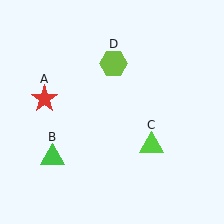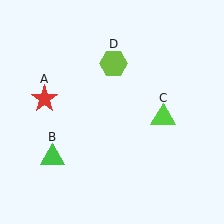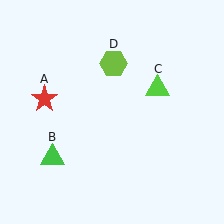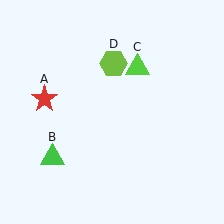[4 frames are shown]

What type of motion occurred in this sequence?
The lime triangle (object C) rotated counterclockwise around the center of the scene.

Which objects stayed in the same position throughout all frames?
Red star (object A) and green triangle (object B) and lime hexagon (object D) remained stationary.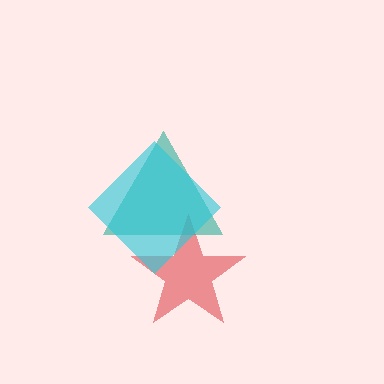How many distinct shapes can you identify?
There are 3 distinct shapes: a red star, a teal triangle, a cyan diamond.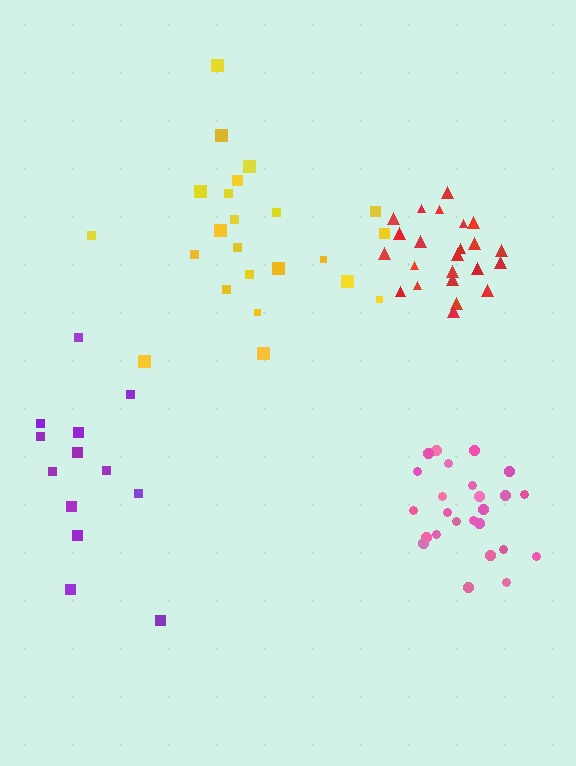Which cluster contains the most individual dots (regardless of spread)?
Pink (25).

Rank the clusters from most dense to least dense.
red, pink, yellow, purple.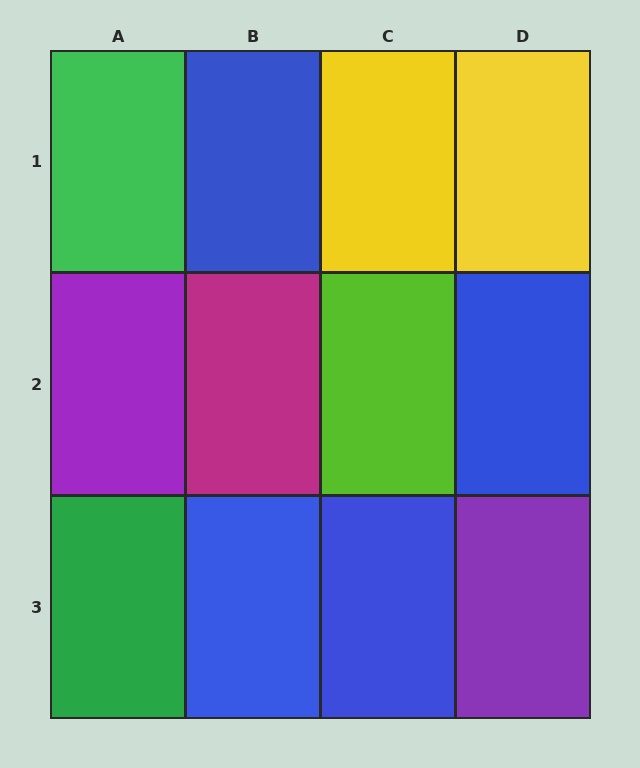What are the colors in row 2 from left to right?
Purple, magenta, lime, blue.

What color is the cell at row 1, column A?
Green.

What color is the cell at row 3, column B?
Blue.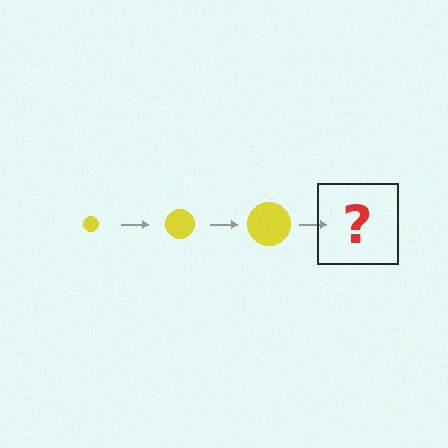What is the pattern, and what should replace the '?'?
The pattern is that the circle gets progressively larger each step. The '?' should be a yellow circle, larger than the previous one.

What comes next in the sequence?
The next element should be a yellow circle, larger than the previous one.